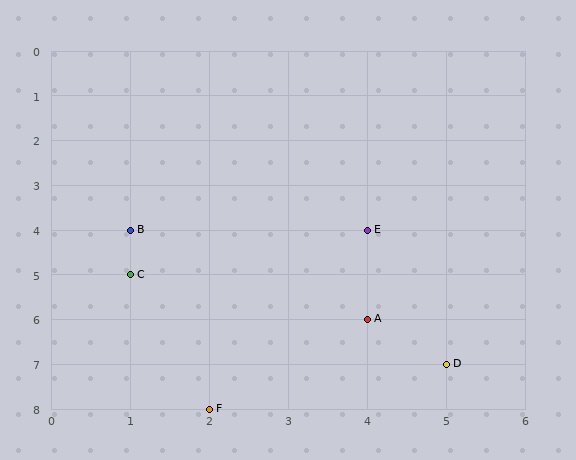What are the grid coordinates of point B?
Point B is at grid coordinates (1, 4).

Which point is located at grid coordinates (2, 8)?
Point F is at (2, 8).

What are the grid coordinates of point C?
Point C is at grid coordinates (1, 5).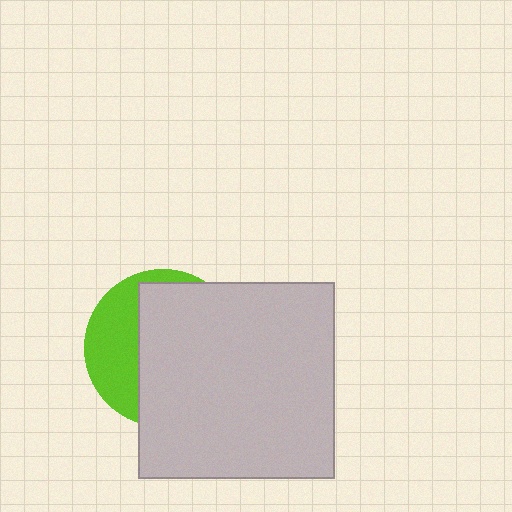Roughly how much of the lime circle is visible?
A small part of it is visible (roughly 33%).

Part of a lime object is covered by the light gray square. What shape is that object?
It is a circle.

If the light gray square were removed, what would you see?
You would see the complete lime circle.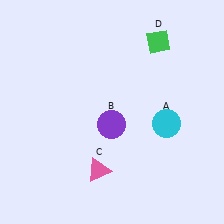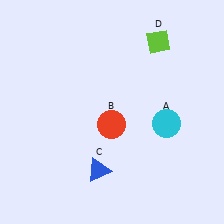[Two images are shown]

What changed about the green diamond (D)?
In Image 1, D is green. In Image 2, it changed to lime.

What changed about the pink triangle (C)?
In Image 1, C is pink. In Image 2, it changed to blue.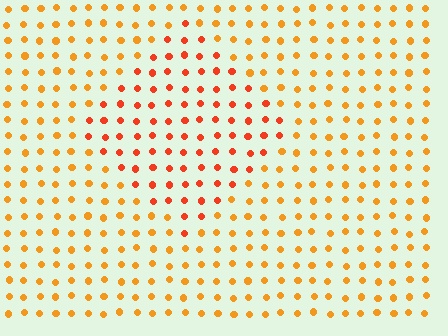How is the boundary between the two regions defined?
The boundary is defined purely by a slight shift in hue (about 26 degrees). Spacing, size, and orientation are identical on both sides.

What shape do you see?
I see a diamond.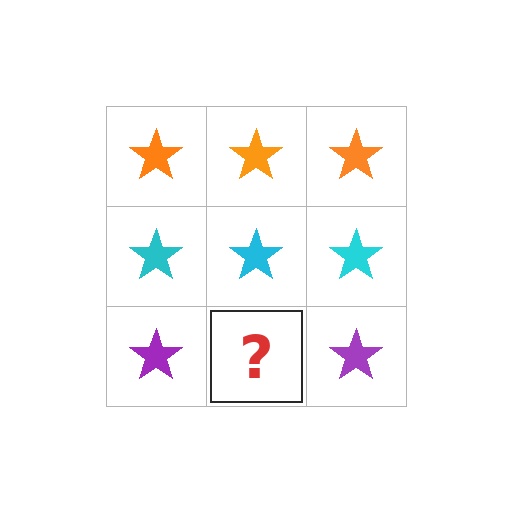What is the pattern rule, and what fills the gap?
The rule is that each row has a consistent color. The gap should be filled with a purple star.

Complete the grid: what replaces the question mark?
The question mark should be replaced with a purple star.